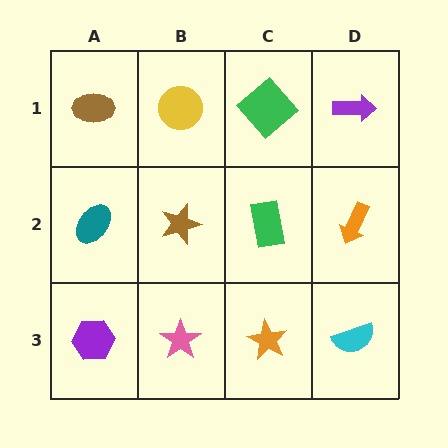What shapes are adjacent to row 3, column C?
A green rectangle (row 2, column C), a pink star (row 3, column B), a cyan semicircle (row 3, column D).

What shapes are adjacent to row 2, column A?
A brown ellipse (row 1, column A), a purple hexagon (row 3, column A), a brown star (row 2, column B).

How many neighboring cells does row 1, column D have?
2.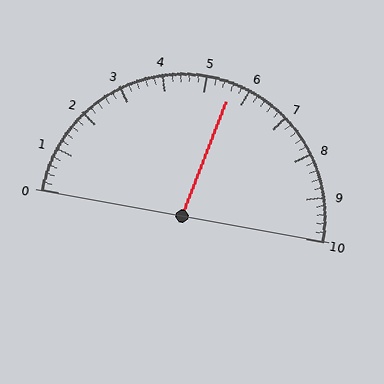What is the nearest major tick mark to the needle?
The nearest major tick mark is 6.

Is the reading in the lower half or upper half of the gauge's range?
The reading is in the upper half of the range (0 to 10).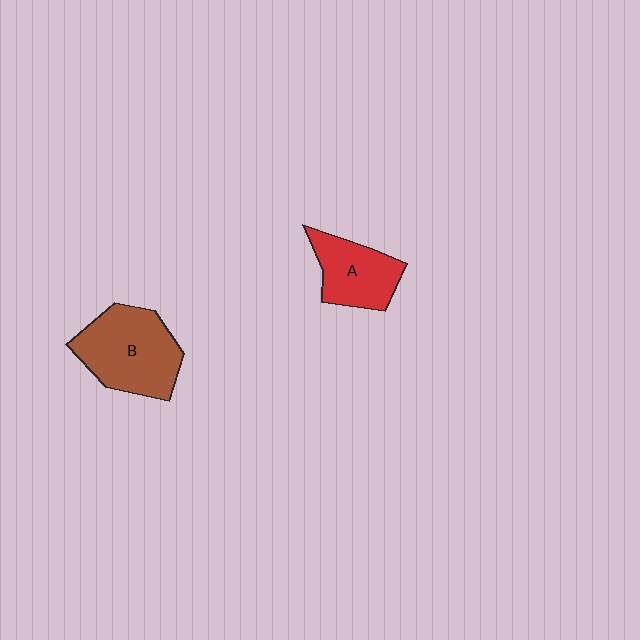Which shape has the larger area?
Shape B (brown).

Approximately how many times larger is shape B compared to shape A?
Approximately 1.5 times.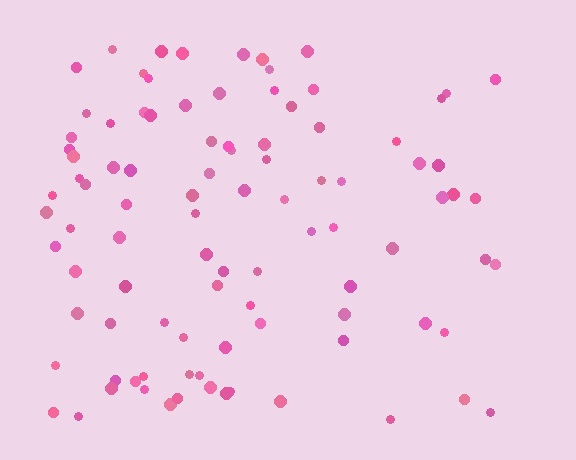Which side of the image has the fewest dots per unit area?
The right.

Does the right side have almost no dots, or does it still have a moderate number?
Still a moderate number, just noticeably fewer than the left.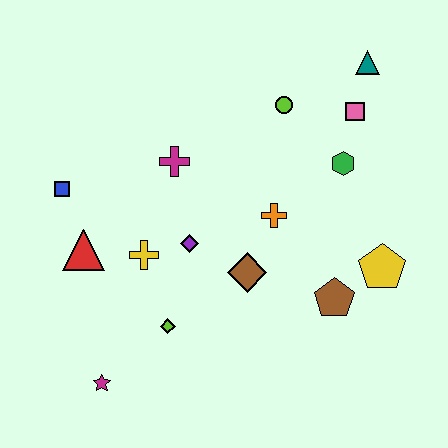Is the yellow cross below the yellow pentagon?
No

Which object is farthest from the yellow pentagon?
The blue square is farthest from the yellow pentagon.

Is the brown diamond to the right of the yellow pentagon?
No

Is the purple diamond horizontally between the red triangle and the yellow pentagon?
Yes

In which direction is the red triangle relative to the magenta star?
The red triangle is above the magenta star.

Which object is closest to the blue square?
The red triangle is closest to the blue square.